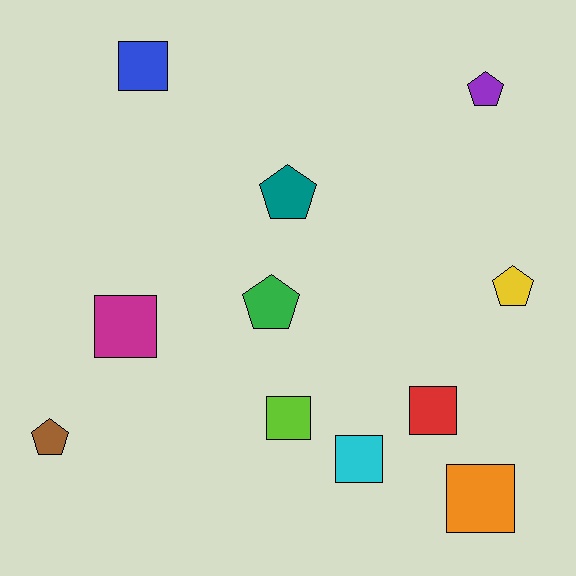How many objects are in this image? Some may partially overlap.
There are 11 objects.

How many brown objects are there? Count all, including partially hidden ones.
There is 1 brown object.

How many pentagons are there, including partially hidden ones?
There are 5 pentagons.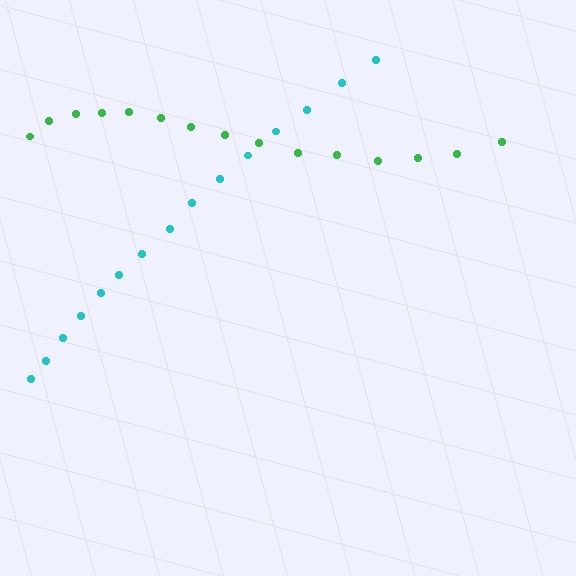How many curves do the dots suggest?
There are 2 distinct paths.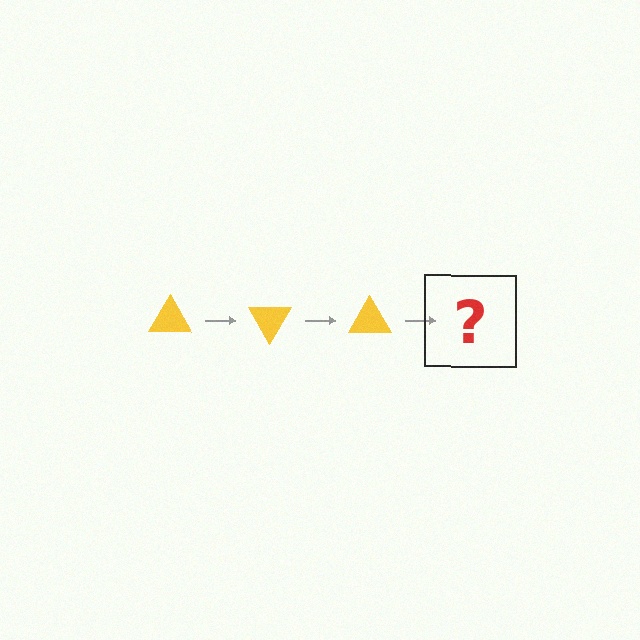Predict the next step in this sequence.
The next step is a yellow triangle rotated 180 degrees.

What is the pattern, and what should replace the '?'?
The pattern is that the triangle rotates 60 degrees each step. The '?' should be a yellow triangle rotated 180 degrees.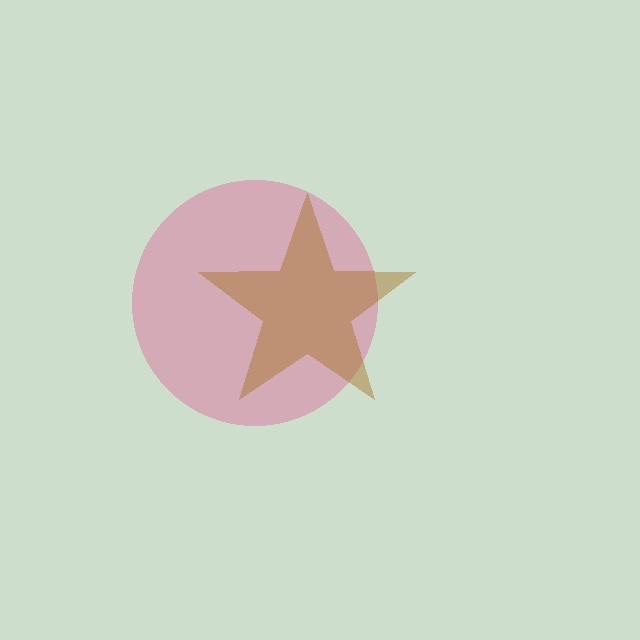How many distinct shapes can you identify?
There are 2 distinct shapes: a pink circle, a brown star.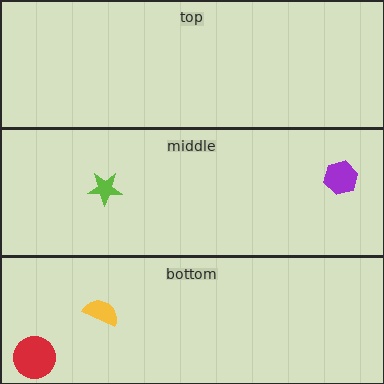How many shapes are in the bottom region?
2.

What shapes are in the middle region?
The lime star, the purple hexagon.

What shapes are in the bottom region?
The yellow semicircle, the red circle.